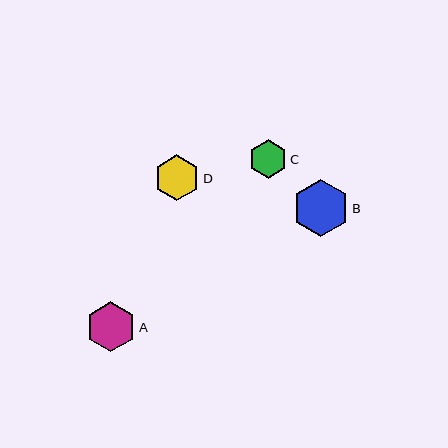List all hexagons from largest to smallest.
From largest to smallest: B, A, D, C.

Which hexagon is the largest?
Hexagon B is the largest with a size of approximately 57 pixels.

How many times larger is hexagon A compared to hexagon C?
Hexagon A is approximately 1.3 times the size of hexagon C.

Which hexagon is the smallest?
Hexagon C is the smallest with a size of approximately 39 pixels.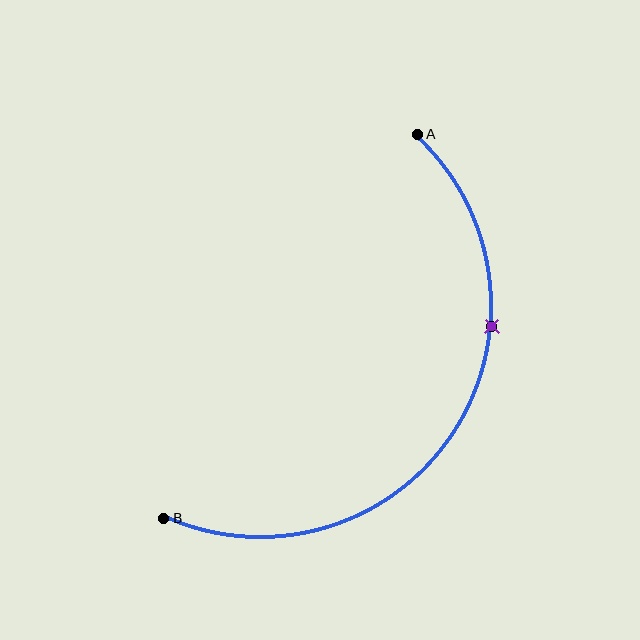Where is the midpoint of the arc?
The arc midpoint is the point on the curve farthest from the straight line joining A and B. It sits to the right of that line.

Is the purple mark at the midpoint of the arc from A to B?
No. The purple mark lies on the arc but is closer to endpoint A. The arc midpoint would be at the point on the curve equidistant along the arc from both A and B.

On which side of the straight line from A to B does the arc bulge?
The arc bulges to the right of the straight line connecting A and B.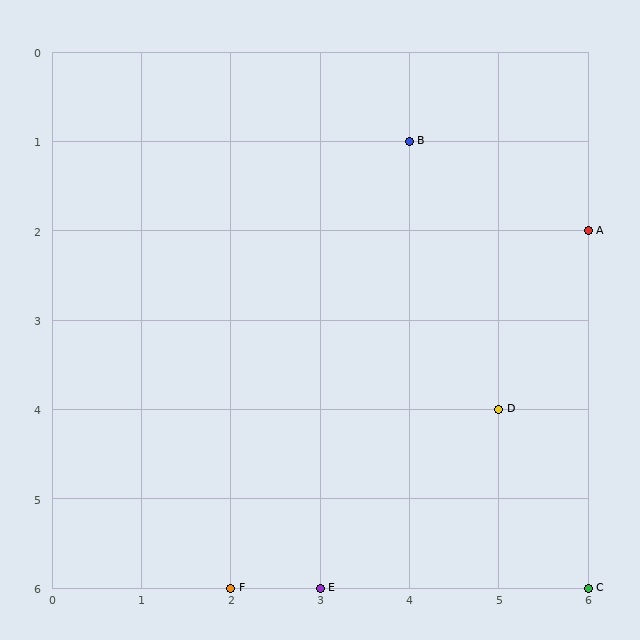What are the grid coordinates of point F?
Point F is at grid coordinates (2, 6).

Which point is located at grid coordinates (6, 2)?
Point A is at (6, 2).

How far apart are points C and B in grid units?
Points C and B are 2 columns and 5 rows apart (about 5.4 grid units diagonally).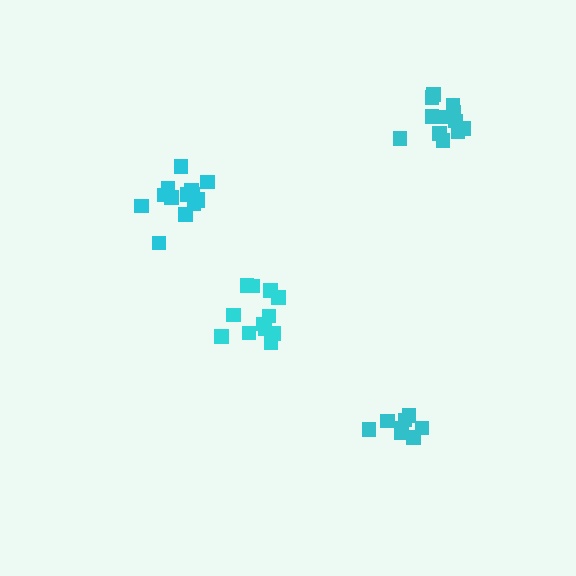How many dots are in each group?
Group 1: 12 dots, Group 2: 8 dots, Group 3: 13 dots, Group 4: 14 dots (47 total).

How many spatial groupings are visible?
There are 4 spatial groupings.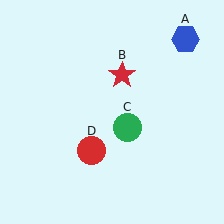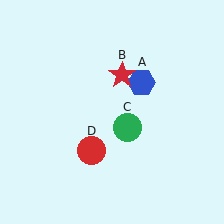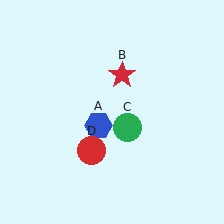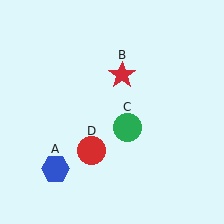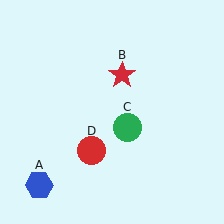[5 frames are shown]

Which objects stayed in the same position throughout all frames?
Red star (object B) and green circle (object C) and red circle (object D) remained stationary.